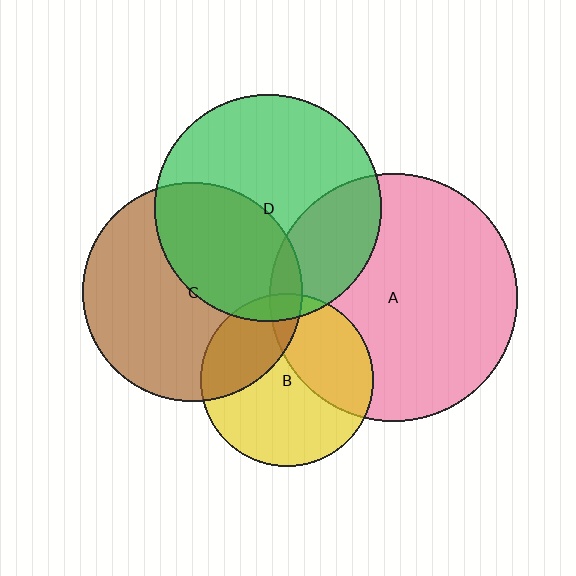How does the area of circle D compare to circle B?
Approximately 1.7 times.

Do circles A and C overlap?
Yes.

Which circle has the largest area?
Circle A (pink).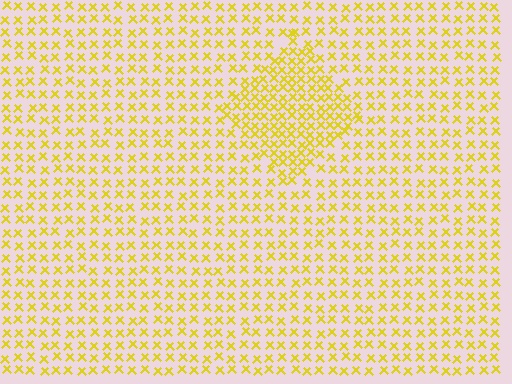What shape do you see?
I see a diamond.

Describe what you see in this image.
The image contains small yellow elements arranged at two different densities. A diamond-shaped region is visible where the elements are more densely packed than the surrounding area.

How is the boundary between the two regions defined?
The boundary is defined by a change in element density (approximately 1.8x ratio). All elements are the same color, size, and shape.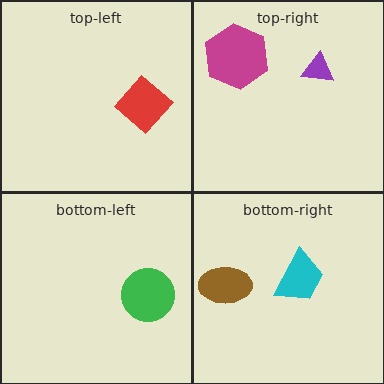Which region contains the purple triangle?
The top-right region.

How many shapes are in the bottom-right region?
2.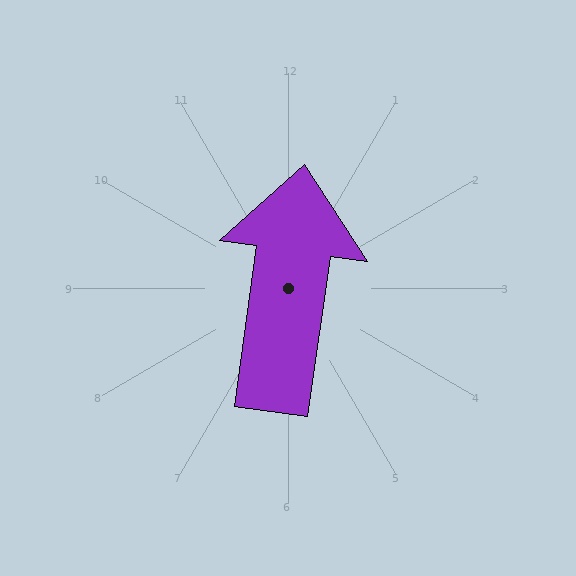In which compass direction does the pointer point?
North.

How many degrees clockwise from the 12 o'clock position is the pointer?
Approximately 8 degrees.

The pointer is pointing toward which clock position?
Roughly 12 o'clock.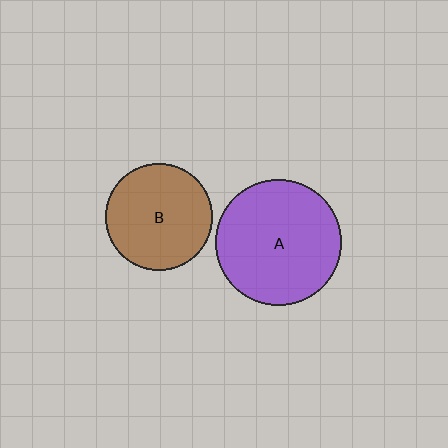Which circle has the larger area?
Circle A (purple).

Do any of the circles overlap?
No, none of the circles overlap.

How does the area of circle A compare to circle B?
Approximately 1.4 times.